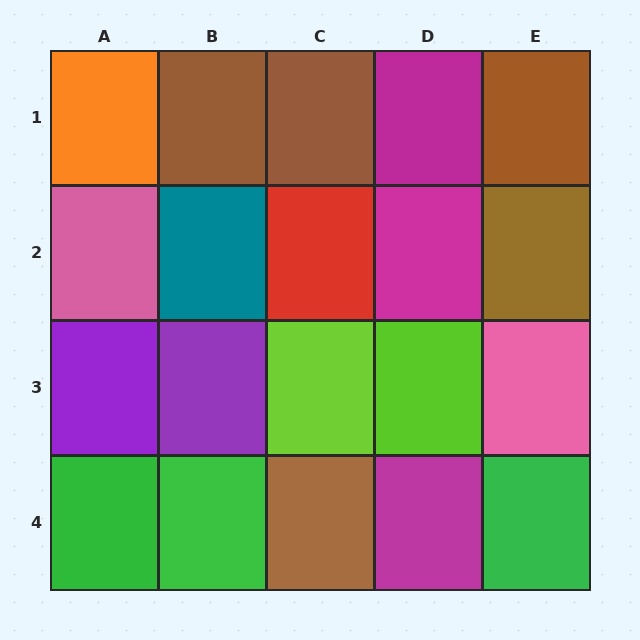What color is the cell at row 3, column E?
Pink.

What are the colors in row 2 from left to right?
Pink, teal, red, magenta, brown.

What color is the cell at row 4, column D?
Magenta.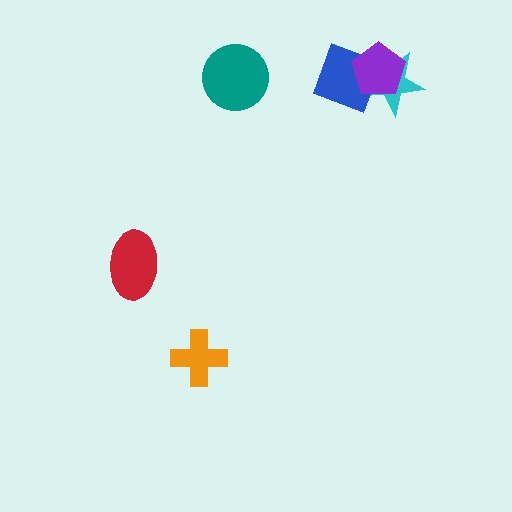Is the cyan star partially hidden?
Yes, it is partially covered by another shape.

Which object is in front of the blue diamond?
The purple pentagon is in front of the blue diamond.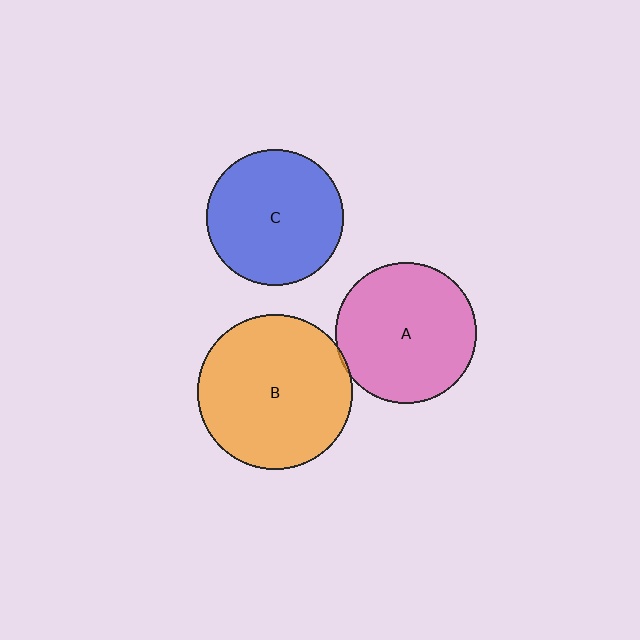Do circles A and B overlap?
Yes.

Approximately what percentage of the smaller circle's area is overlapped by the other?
Approximately 5%.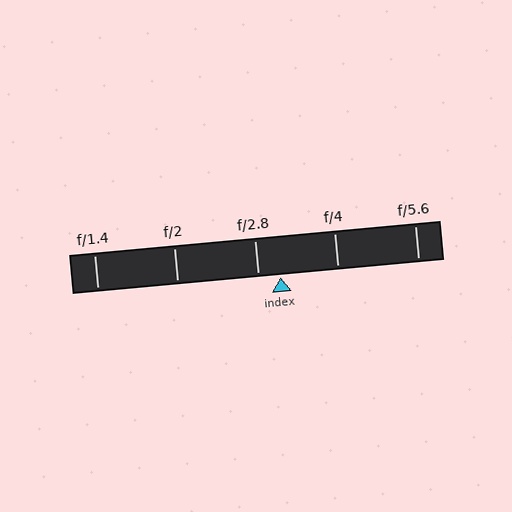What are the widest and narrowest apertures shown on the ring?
The widest aperture shown is f/1.4 and the narrowest is f/5.6.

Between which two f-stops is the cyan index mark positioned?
The index mark is between f/2.8 and f/4.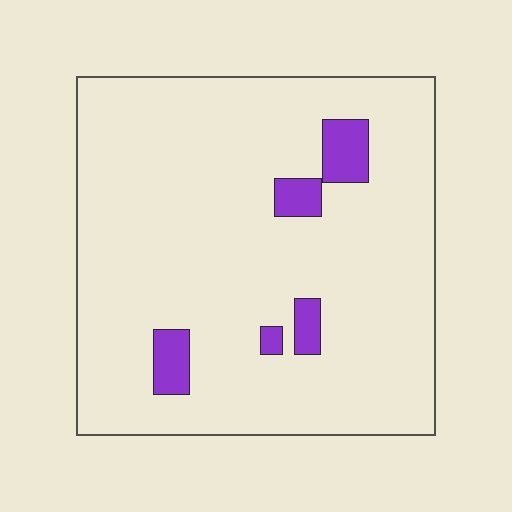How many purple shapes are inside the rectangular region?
5.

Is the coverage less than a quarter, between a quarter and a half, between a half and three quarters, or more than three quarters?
Less than a quarter.